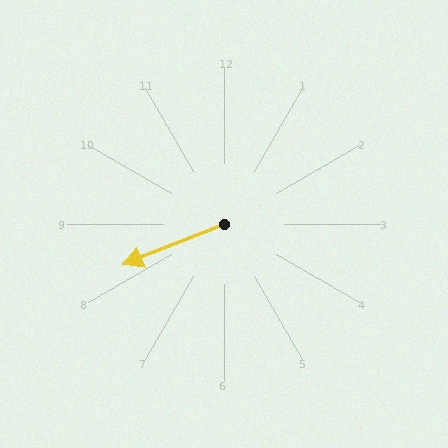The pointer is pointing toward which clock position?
Roughly 8 o'clock.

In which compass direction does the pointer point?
West.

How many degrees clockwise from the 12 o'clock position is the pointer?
Approximately 248 degrees.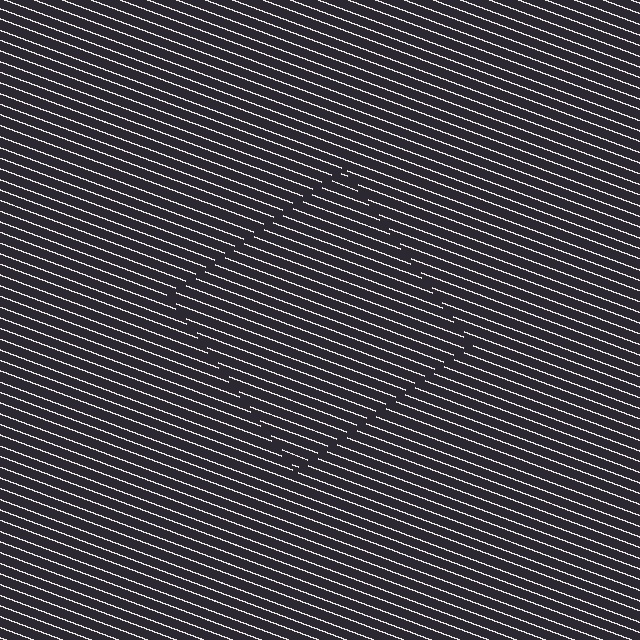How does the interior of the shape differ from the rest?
The interior of the shape contains the same grating, shifted by half a period — the contour is defined by the phase discontinuity where line-ends from the inner and outer gratings abut.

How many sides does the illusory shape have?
4 sides — the line-ends trace a square.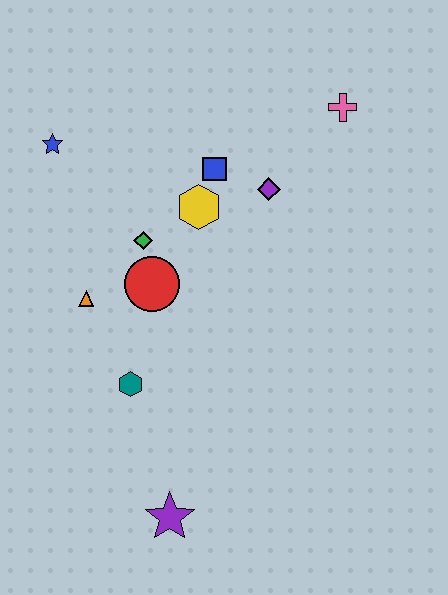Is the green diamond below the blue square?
Yes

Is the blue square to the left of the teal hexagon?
No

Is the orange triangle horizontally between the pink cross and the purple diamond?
No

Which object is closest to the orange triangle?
The red circle is closest to the orange triangle.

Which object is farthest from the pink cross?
The purple star is farthest from the pink cross.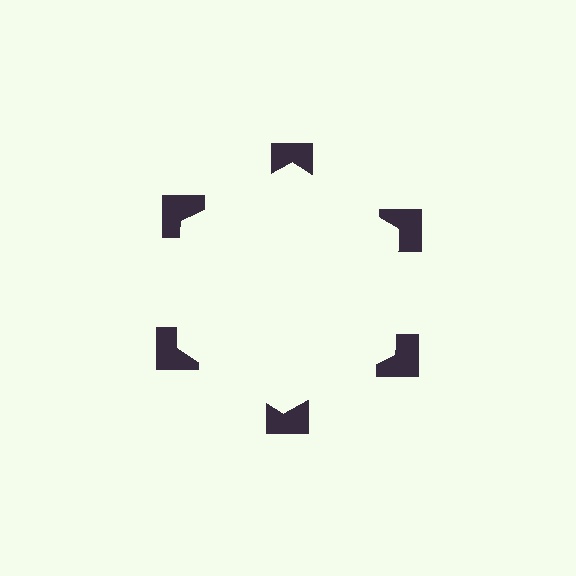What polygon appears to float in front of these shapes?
An illusory hexagon — its edges are inferred from the aligned wedge cuts in the notched squares, not physically drawn.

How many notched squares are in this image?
There are 6 — one at each vertex of the illusory hexagon.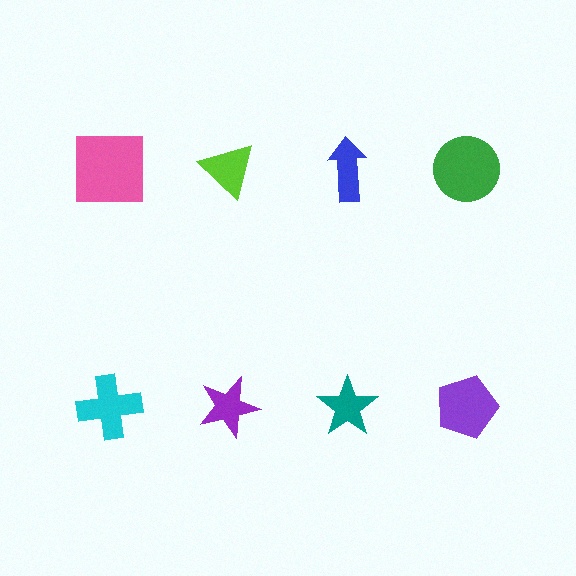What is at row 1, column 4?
A green circle.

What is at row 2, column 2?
A purple star.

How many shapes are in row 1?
4 shapes.